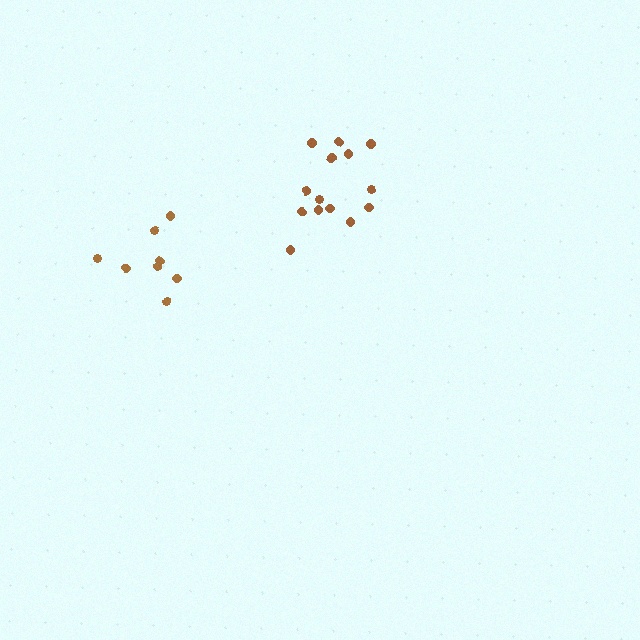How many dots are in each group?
Group 1: 14 dots, Group 2: 8 dots (22 total).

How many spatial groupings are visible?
There are 2 spatial groupings.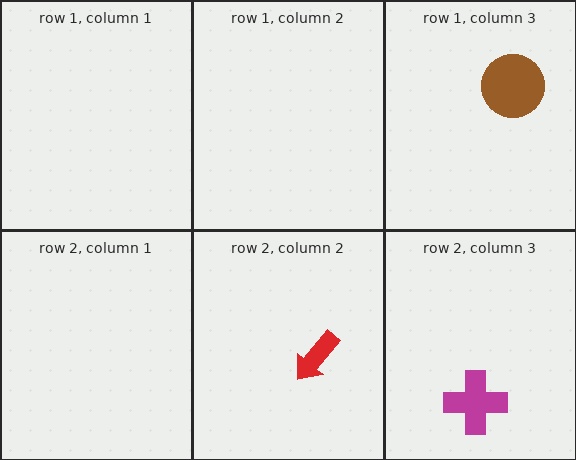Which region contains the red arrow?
The row 2, column 2 region.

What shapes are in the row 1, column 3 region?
The brown circle.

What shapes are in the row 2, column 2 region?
The red arrow.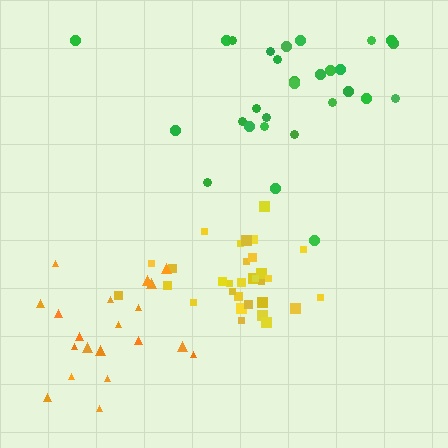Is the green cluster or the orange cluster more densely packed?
Green.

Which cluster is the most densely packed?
Yellow.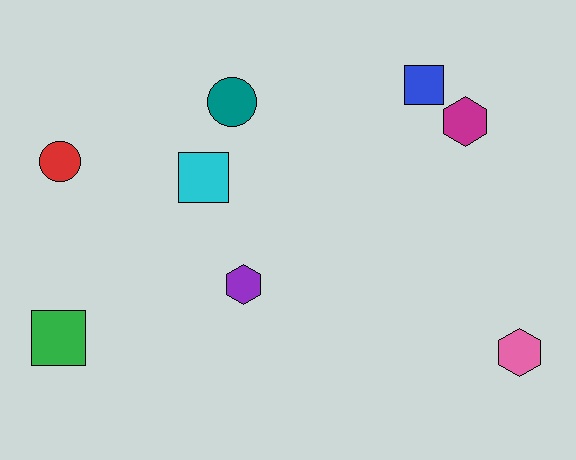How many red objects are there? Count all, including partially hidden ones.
There is 1 red object.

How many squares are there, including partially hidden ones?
There are 3 squares.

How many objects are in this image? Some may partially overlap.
There are 8 objects.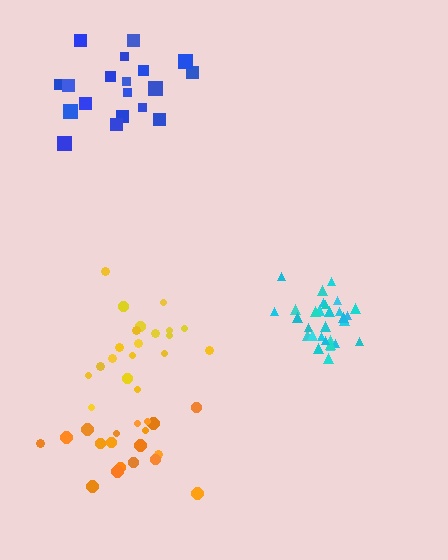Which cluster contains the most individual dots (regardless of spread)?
Cyan (30).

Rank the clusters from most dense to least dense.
cyan, orange, yellow, blue.